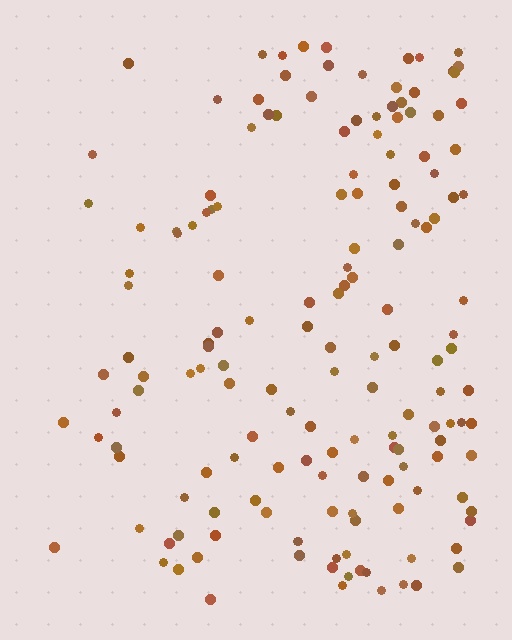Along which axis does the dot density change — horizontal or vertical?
Horizontal.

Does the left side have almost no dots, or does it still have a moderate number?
Still a moderate number, just noticeably fewer than the right.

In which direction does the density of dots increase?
From left to right, with the right side densest.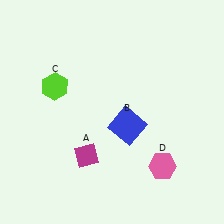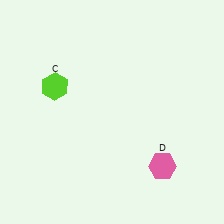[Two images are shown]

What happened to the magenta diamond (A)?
The magenta diamond (A) was removed in Image 2. It was in the bottom-left area of Image 1.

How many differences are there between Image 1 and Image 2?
There are 2 differences between the two images.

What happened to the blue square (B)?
The blue square (B) was removed in Image 2. It was in the bottom-right area of Image 1.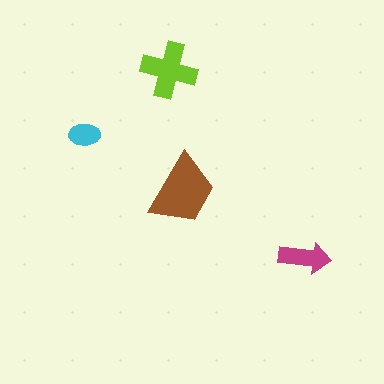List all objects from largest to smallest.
The brown trapezoid, the lime cross, the magenta arrow, the cyan ellipse.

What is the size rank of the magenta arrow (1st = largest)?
3rd.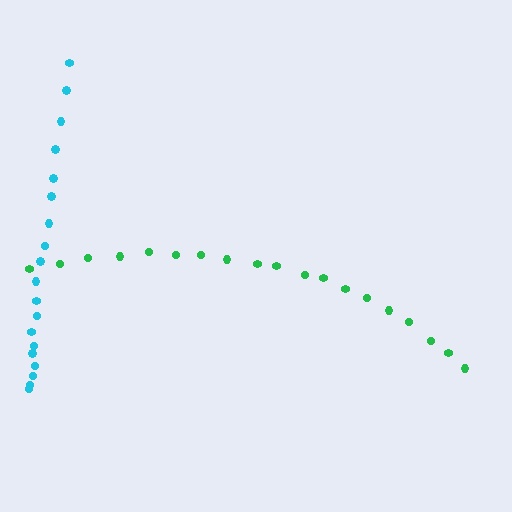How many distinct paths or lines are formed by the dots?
There are 2 distinct paths.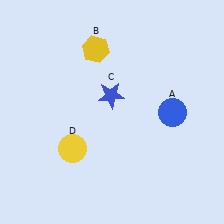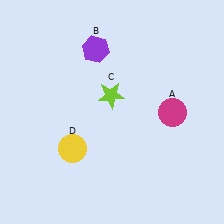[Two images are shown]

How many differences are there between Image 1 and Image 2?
There are 3 differences between the two images.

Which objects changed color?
A changed from blue to magenta. B changed from yellow to purple. C changed from blue to lime.